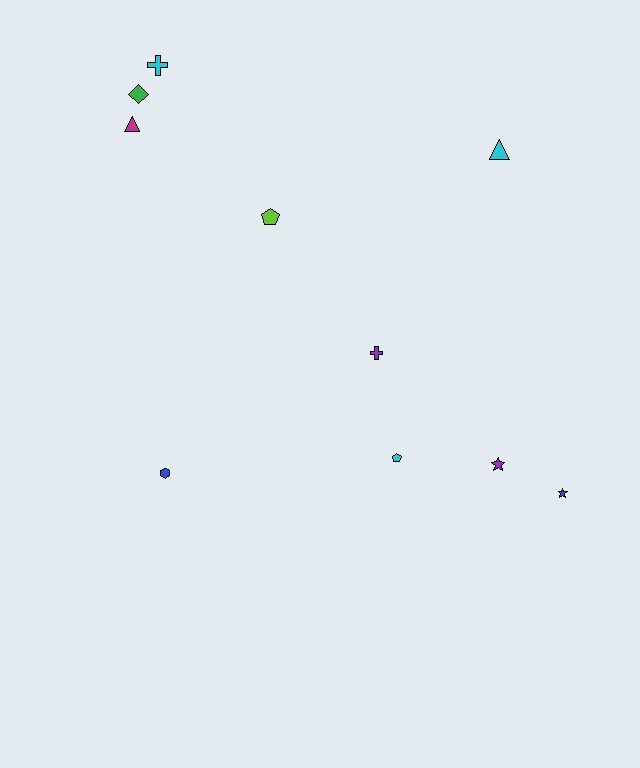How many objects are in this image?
There are 10 objects.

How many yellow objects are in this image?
There are no yellow objects.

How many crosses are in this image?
There are 2 crosses.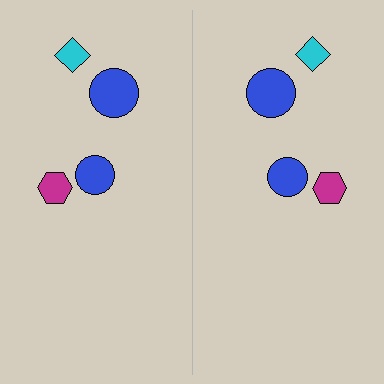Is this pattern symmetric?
Yes, this pattern has bilateral (reflection) symmetry.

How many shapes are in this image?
There are 8 shapes in this image.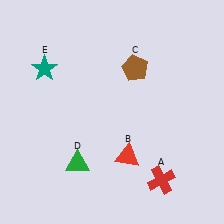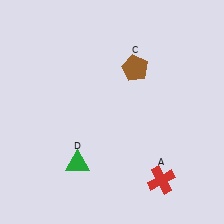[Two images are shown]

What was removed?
The teal star (E), the red triangle (B) were removed in Image 2.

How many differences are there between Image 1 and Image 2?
There are 2 differences between the two images.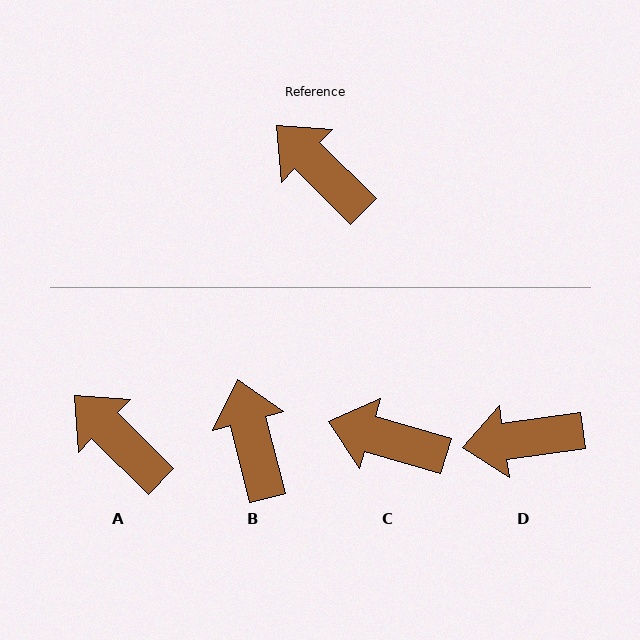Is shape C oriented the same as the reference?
No, it is off by about 28 degrees.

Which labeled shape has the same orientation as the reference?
A.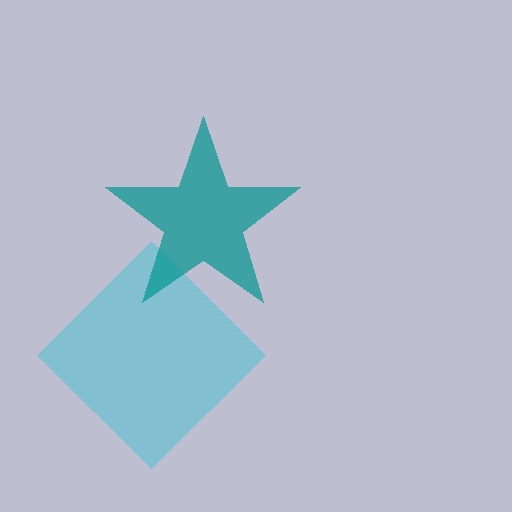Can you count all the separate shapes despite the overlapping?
Yes, there are 2 separate shapes.